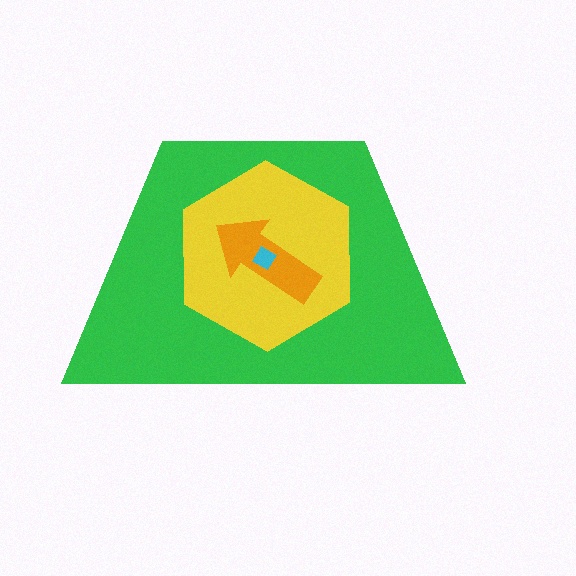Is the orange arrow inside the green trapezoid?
Yes.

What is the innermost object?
The cyan diamond.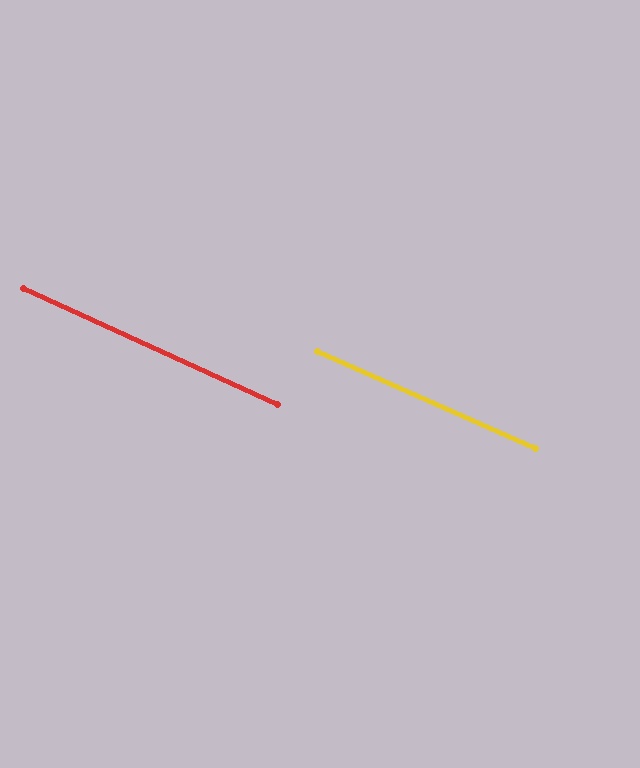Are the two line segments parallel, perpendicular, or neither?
Parallel — their directions differ by only 0.7°.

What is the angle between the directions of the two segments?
Approximately 1 degree.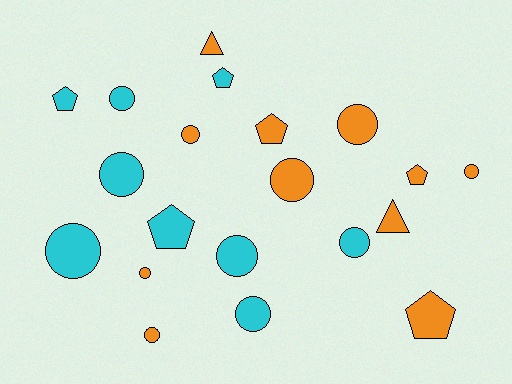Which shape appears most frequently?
Circle, with 12 objects.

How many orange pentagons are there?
There are 3 orange pentagons.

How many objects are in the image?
There are 20 objects.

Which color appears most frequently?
Orange, with 11 objects.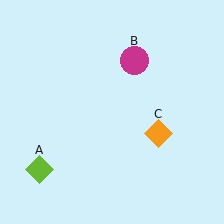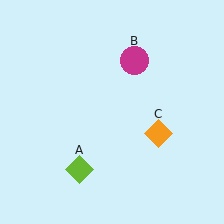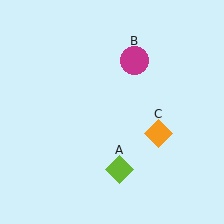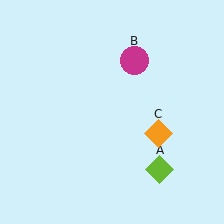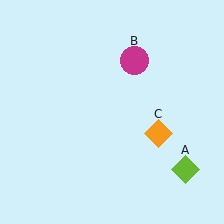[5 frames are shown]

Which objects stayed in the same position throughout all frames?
Magenta circle (object B) and orange diamond (object C) remained stationary.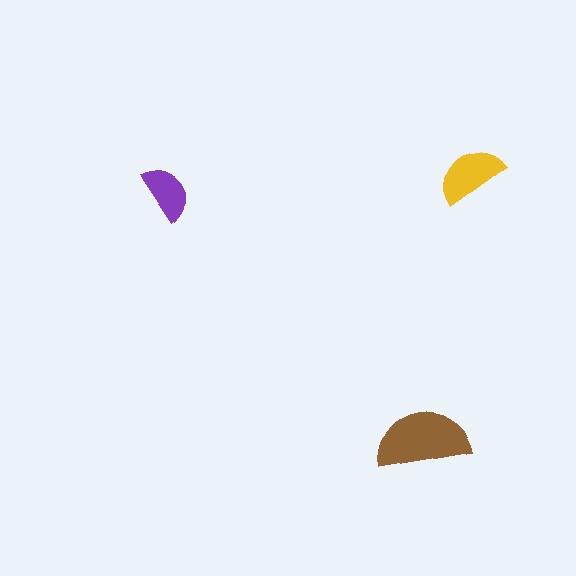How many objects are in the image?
There are 3 objects in the image.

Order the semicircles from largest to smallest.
the brown one, the yellow one, the purple one.